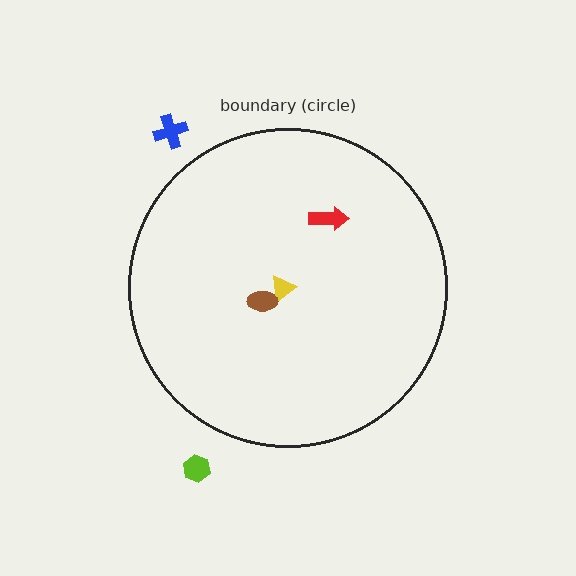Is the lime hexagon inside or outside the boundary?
Outside.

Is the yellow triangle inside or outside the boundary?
Inside.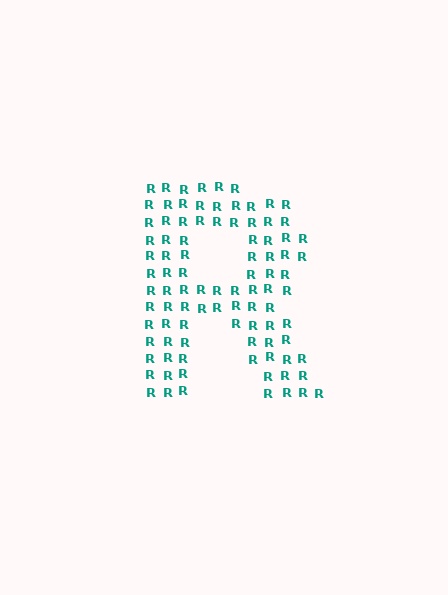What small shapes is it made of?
It is made of small letter R's.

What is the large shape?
The large shape is the letter R.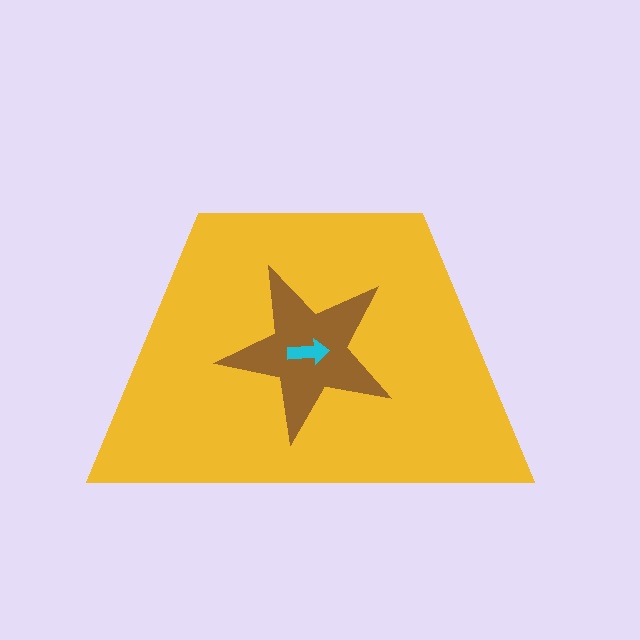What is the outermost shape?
The yellow trapezoid.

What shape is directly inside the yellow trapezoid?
The brown star.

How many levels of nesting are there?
3.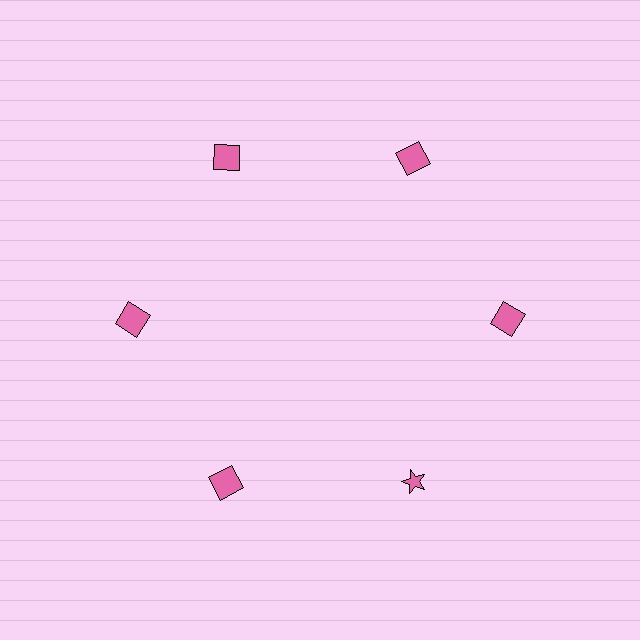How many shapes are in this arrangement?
There are 6 shapes arranged in a ring pattern.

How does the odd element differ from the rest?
It has a different shape: star instead of square.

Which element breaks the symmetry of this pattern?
The pink star at roughly the 5 o'clock position breaks the symmetry. All other shapes are pink squares.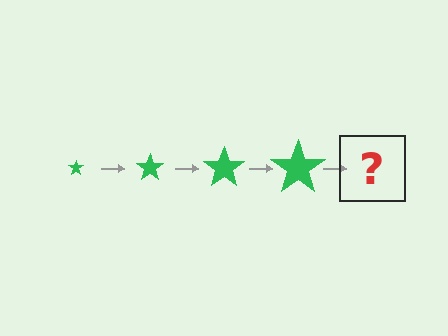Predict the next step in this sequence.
The next step is a green star, larger than the previous one.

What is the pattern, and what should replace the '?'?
The pattern is that the star gets progressively larger each step. The '?' should be a green star, larger than the previous one.